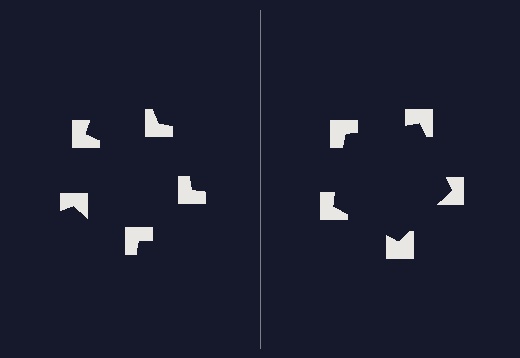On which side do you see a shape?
An illusory pentagon appears on the right side. On the left side the wedge cuts are rotated, so no coherent shape forms.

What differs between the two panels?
The notched squares are positioned identically on both sides; only the wedge orientations differ. On the right they align to a pentagon; on the left they are misaligned.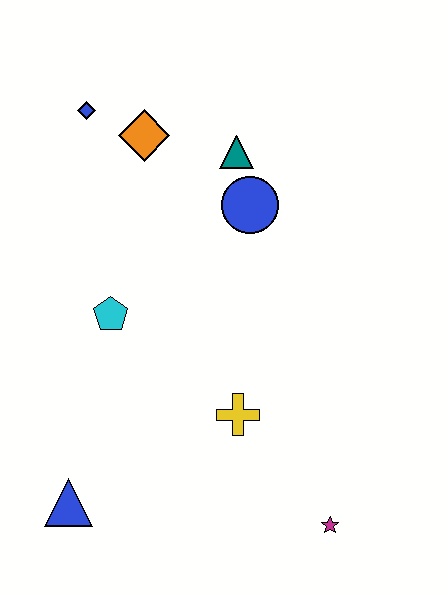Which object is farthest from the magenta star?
The blue diamond is farthest from the magenta star.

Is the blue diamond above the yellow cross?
Yes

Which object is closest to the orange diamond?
The blue diamond is closest to the orange diamond.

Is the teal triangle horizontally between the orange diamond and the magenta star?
Yes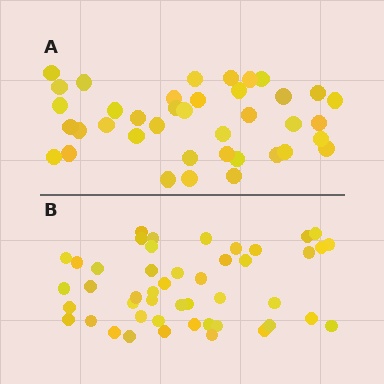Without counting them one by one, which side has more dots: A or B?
Region B (the bottom region) has more dots.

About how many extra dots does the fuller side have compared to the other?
Region B has roughly 8 or so more dots than region A.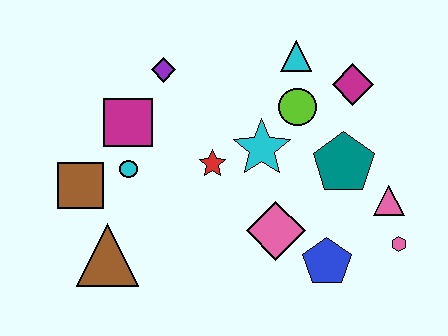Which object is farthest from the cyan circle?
The pink hexagon is farthest from the cyan circle.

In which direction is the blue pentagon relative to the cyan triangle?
The blue pentagon is below the cyan triangle.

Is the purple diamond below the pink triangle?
No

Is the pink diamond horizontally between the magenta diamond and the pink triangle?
No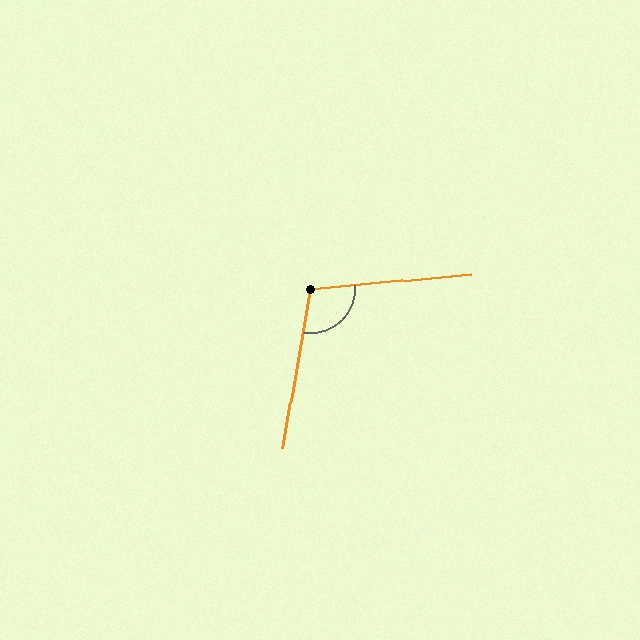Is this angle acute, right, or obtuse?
It is obtuse.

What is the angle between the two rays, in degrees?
Approximately 105 degrees.